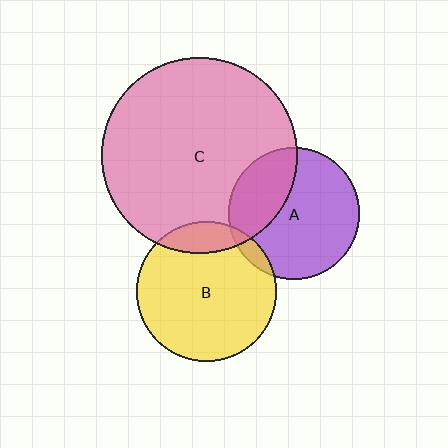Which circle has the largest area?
Circle C (pink).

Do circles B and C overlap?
Yes.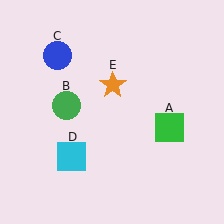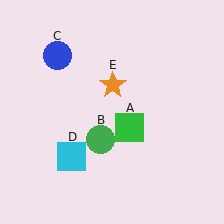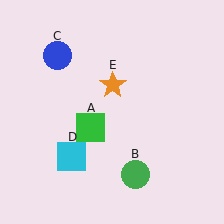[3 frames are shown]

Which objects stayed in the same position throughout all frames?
Blue circle (object C) and cyan square (object D) and orange star (object E) remained stationary.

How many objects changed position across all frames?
2 objects changed position: green square (object A), green circle (object B).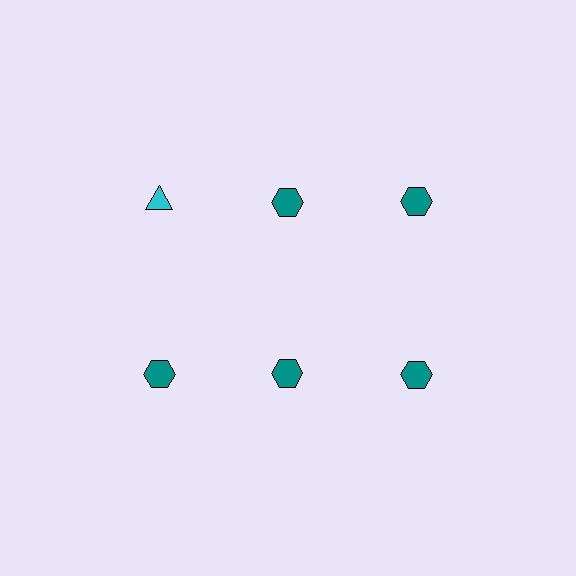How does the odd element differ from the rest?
It differs in both color (cyan instead of teal) and shape (triangle instead of hexagon).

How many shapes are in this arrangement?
There are 6 shapes arranged in a grid pattern.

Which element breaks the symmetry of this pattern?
The cyan triangle in the top row, leftmost column breaks the symmetry. All other shapes are teal hexagons.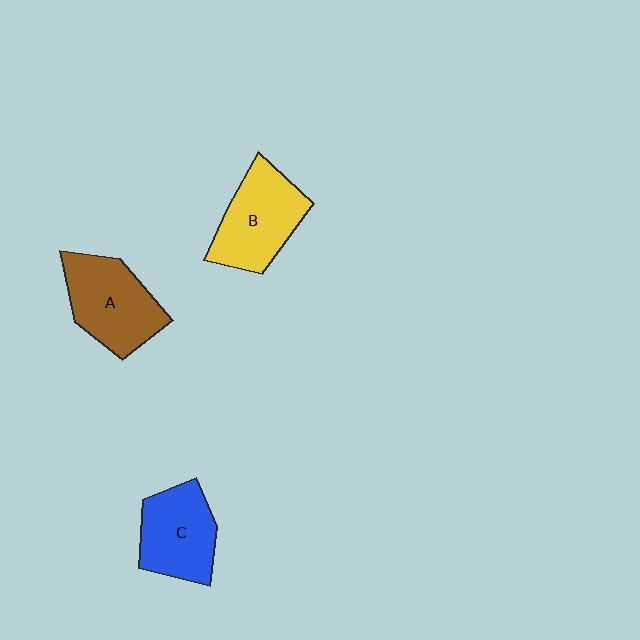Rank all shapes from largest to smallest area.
From largest to smallest: A (brown), B (yellow), C (blue).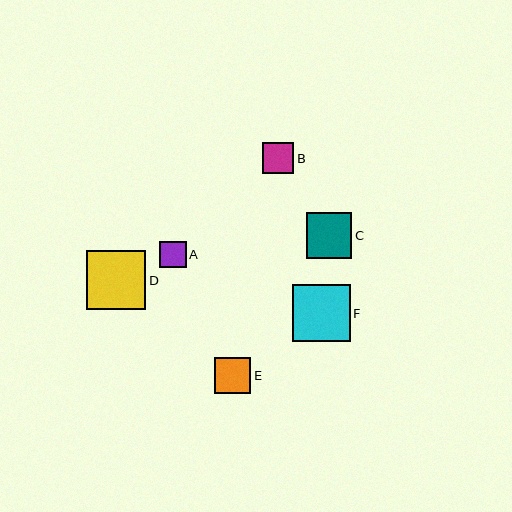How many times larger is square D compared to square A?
Square D is approximately 2.2 times the size of square A.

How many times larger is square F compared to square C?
Square F is approximately 1.3 times the size of square C.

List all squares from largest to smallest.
From largest to smallest: D, F, C, E, B, A.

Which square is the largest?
Square D is the largest with a size of approximately 59 pixels.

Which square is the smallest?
Square A is the smallest with a size of approximately 26 pixels.